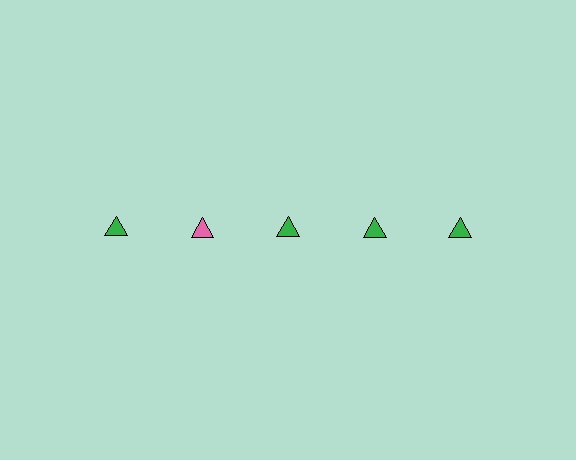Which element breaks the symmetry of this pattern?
The pink triangle in the top row, second from left column breaks the symmetry. All other shapes are green triangles.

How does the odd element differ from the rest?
It has a different color: pink instead of green.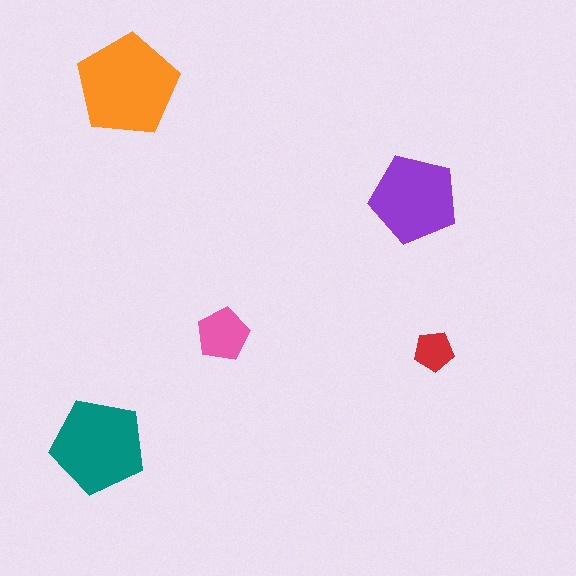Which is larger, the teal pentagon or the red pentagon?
The teal one.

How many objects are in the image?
There are 5 objects in the image.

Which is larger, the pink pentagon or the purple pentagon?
The purple one.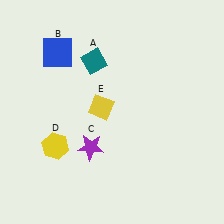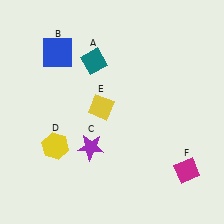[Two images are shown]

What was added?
A magenta diamond (F) was added in Image 2.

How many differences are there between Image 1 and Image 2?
There is 1 difference between the two images.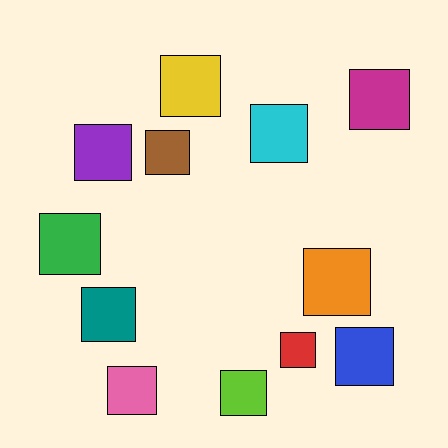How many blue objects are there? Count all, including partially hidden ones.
There is 1 blue object.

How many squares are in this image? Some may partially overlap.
There are 12 squares.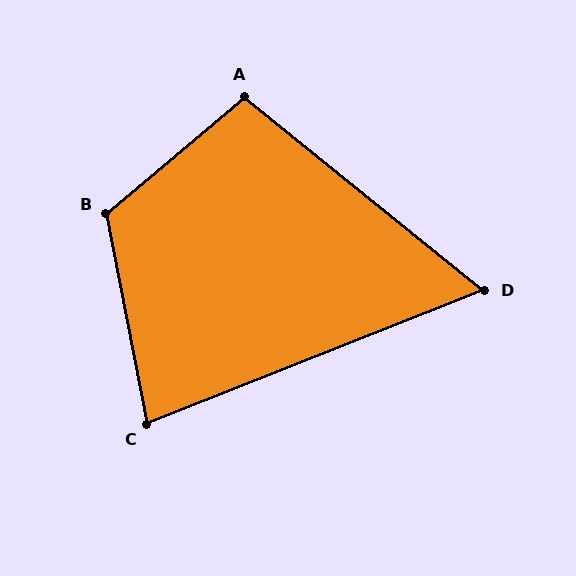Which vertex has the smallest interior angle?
D, at approximately 61 degrees.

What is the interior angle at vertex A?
Approximately 101 degrees (obtuse).